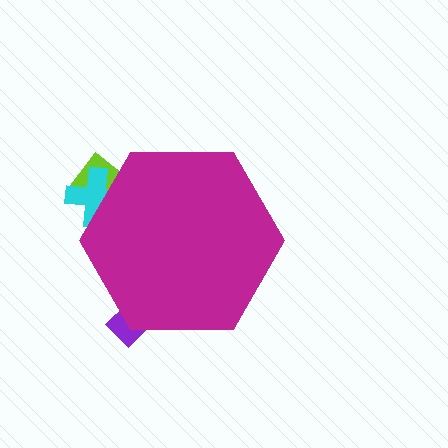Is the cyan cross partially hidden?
Yes, the cyan cross is partially hidden behind the magenta hexagon.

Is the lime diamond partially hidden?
Yes, the lime diamond is partially hidden behind the magenta hexagon.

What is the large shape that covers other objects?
A magenta hexagon.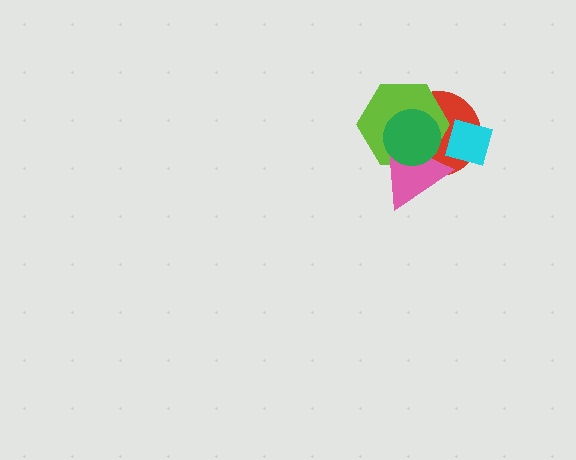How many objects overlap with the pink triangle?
3 objects overlap with the pink triangle.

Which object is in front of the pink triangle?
The green circle is in front of the pink triangle.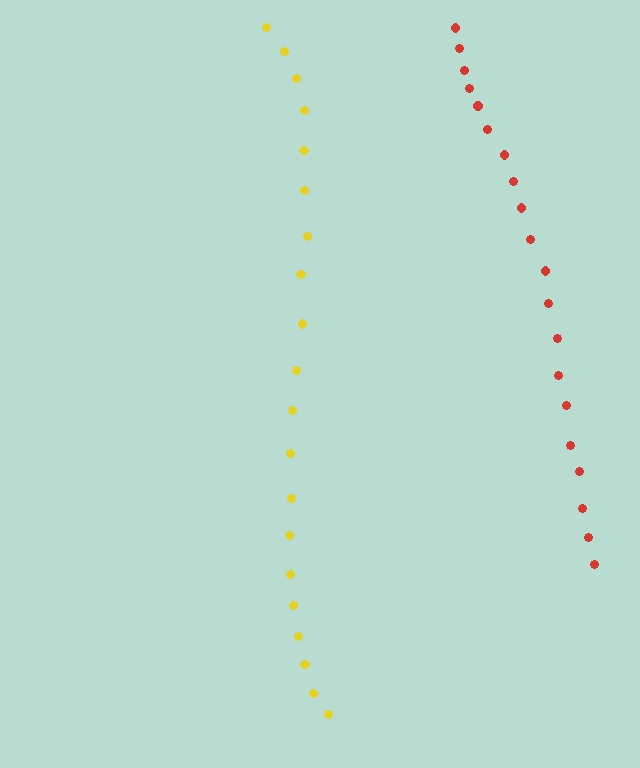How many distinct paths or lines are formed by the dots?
There are 2 distinct paths.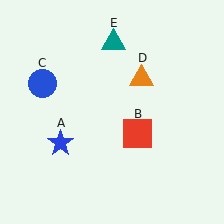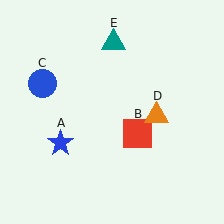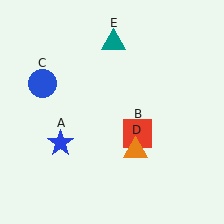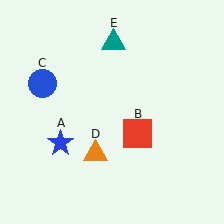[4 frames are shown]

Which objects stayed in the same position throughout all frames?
Blue star (object A) and red square (object B) and blue circle (object C) and teal triangle (object E) remained stationary.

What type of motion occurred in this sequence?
The orange triangle (object D) rotated clockwise around the center of the scene.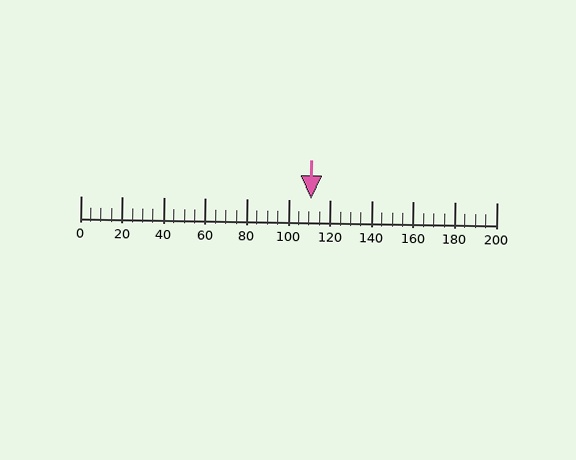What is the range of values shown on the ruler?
The ruler shows values from 0 to 200.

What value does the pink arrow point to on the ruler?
The pink arrow points to approximately 111.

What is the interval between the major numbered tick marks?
The major tick marks are spaced 20 units apart.